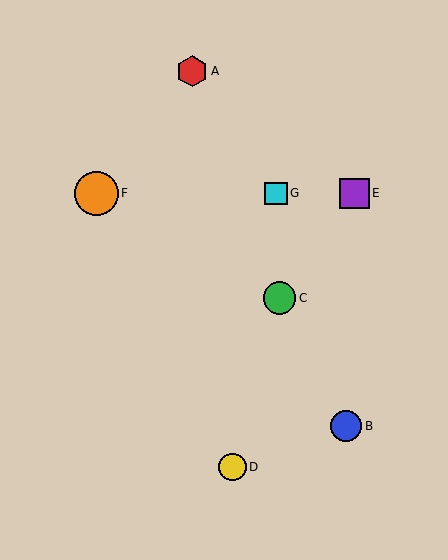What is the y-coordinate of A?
Object A is at y≈71.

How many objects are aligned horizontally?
3 objects (E, F, G) are aligned horizontally.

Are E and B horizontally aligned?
No, E is at y≈193 and B is at y≈426.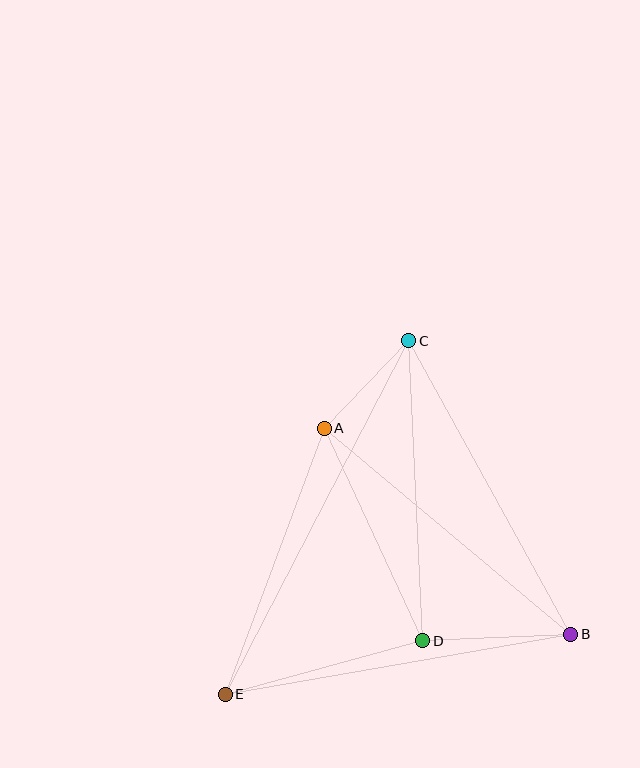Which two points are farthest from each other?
Points C and E are farthest from each other.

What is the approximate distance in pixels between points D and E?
The distance between D and E is approximately 205 pixels.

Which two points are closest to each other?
Points A and C are closest to each other.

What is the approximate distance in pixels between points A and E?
The distance between A and E is approximately 284 pixels.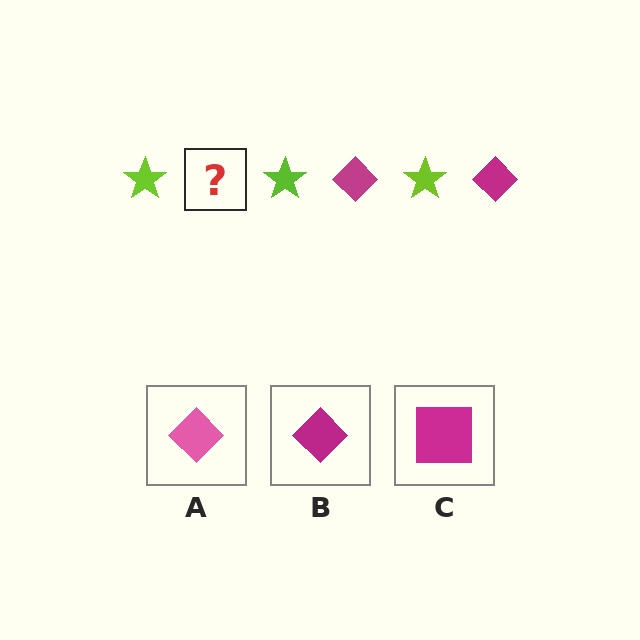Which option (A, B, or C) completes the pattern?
B.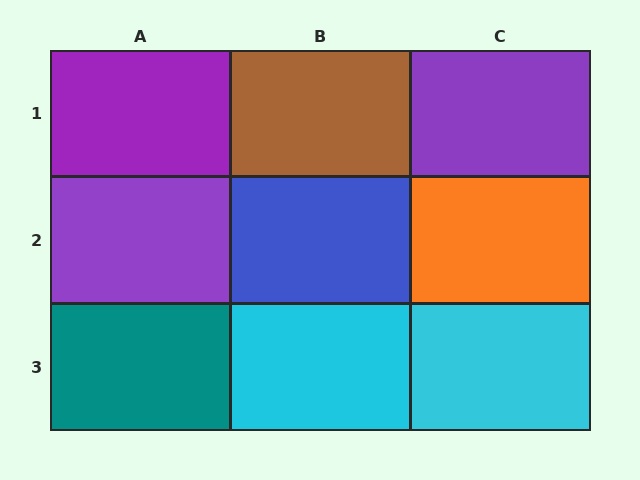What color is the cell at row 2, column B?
Blue.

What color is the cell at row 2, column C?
Orange.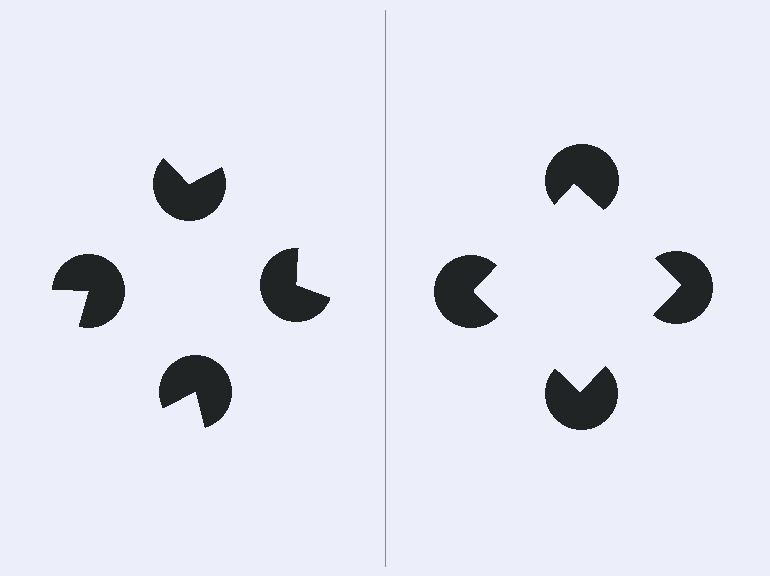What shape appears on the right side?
An illusory square.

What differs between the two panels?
The pac-man discs are positioned identically on both sides; only the wedge orientations differ. On the right they align to a square; on the left they are misaligned.